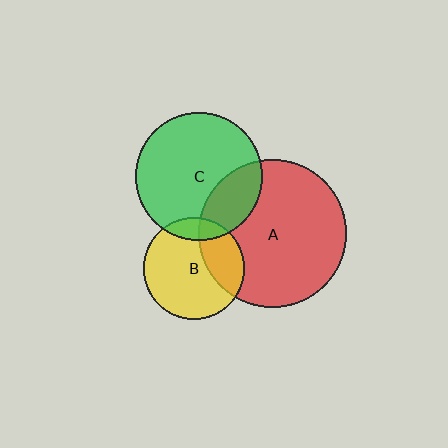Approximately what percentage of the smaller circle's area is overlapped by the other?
Approximately 25%.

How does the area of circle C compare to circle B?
Approximately 1.6 times.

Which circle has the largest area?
Circle A (red).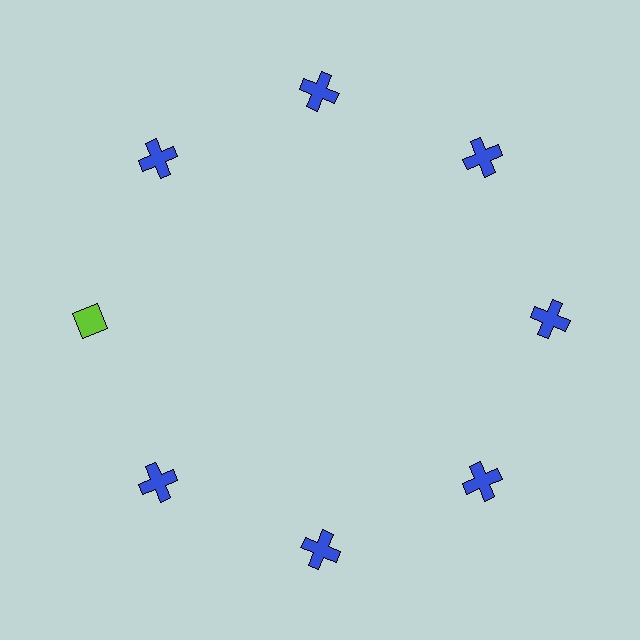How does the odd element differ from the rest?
It differs in both color (lime instead of blue) and shape (diamond instead of cross).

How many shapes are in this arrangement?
There are 8 shapes arranged in a ring pattern.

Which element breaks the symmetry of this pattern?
The lime diamond at roughly the 9 o'clock position breaks the symmetry. All other shapes are blue crosses.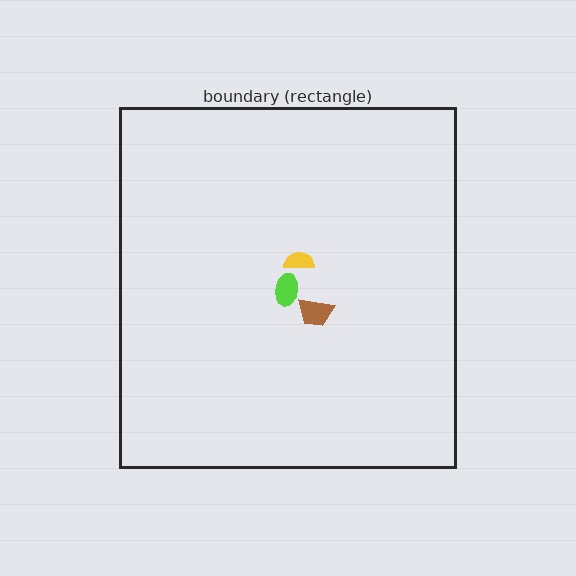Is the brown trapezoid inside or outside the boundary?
Inside.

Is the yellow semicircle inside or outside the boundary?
Inside.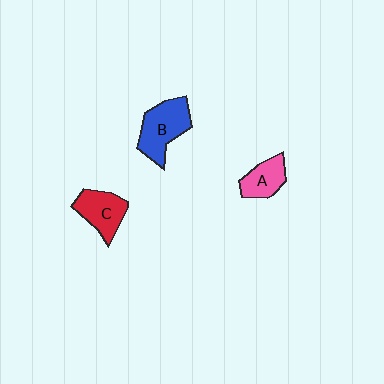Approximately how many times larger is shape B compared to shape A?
Approximately 1.6 times.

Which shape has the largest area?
Shape B (blue).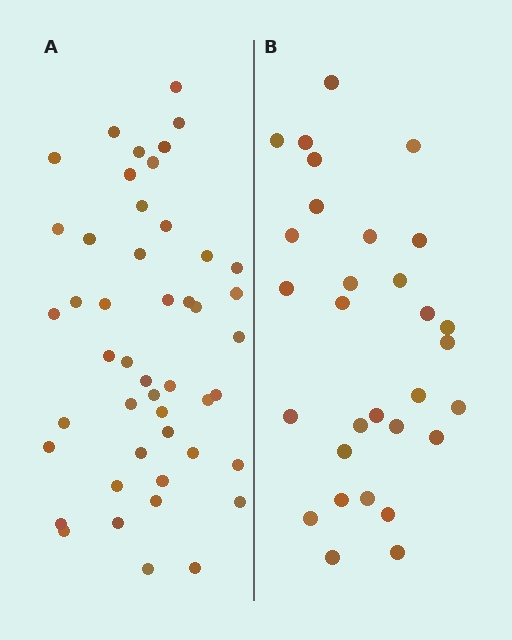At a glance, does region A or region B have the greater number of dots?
Region A (the left region) has more dots.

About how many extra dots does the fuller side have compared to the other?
Region A has approximately 15 more dots than region B.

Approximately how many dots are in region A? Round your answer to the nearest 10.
About 50 dots. (The exact count is 47, which rounds to 50.)